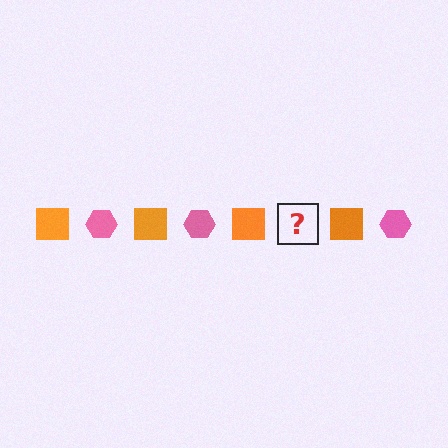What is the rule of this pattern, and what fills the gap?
The rule is that the pattern alternates between orange square and pink hexagon. The gap should be filled with a pink hexagon.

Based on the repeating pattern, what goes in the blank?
The blank should be a pink hexagon.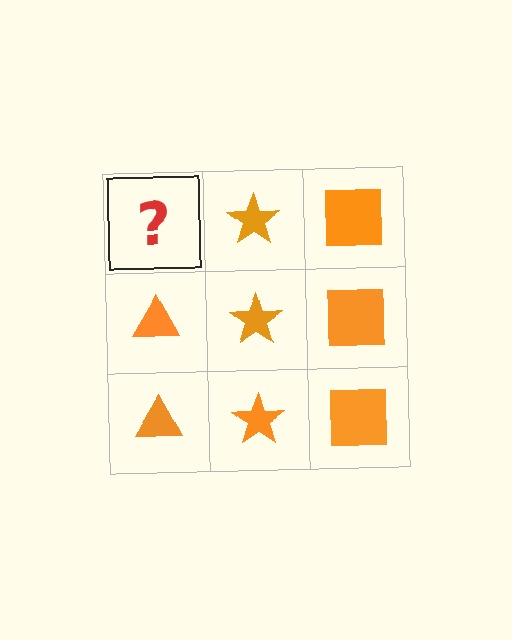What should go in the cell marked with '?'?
The missing cell should contain an orange triangle.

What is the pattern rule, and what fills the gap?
The rule is that each column has a consistent shape. The gap should be filled with an orange triangle.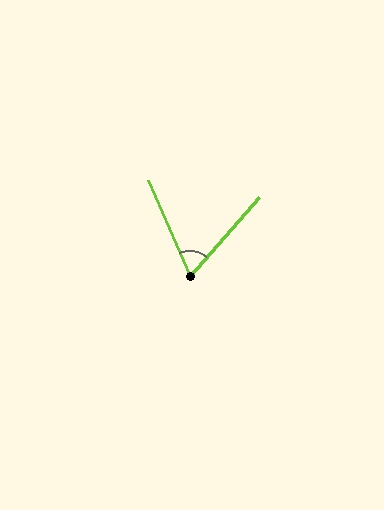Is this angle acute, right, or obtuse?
It is acute.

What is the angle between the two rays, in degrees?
Approximately 65 degrees.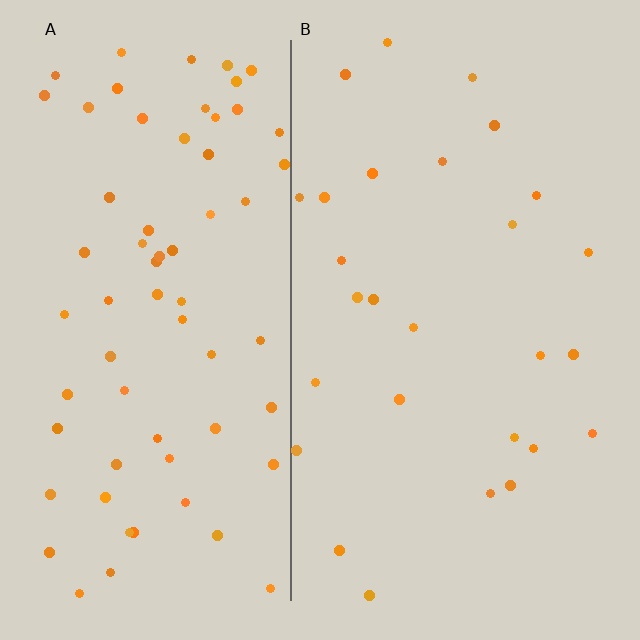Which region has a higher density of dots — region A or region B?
A (the left).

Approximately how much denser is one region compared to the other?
Approximately 2.4× — region A over region B.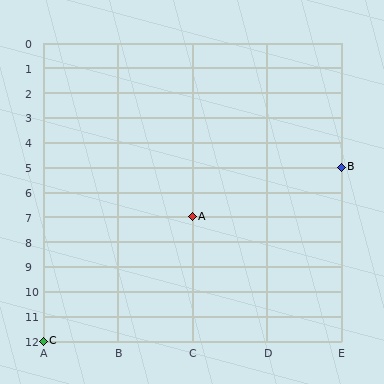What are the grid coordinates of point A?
Point A is at grid coordinates (C, 7).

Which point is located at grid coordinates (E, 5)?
Point B is at (E, 5).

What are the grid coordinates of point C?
Point C is at grid coordinates (A, 12).